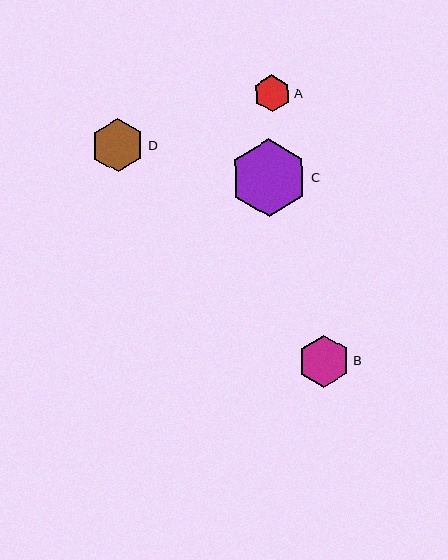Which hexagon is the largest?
Hexagon C is the largest with a size of approximately 78 pixels.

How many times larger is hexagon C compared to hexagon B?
Hexagon C is approximately 1.5 times the size of hexagon B.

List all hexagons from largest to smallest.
From largest to smallest: C, D, B, A.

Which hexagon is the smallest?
Hexagon A is the smallest with a size of approximately 37 pixels.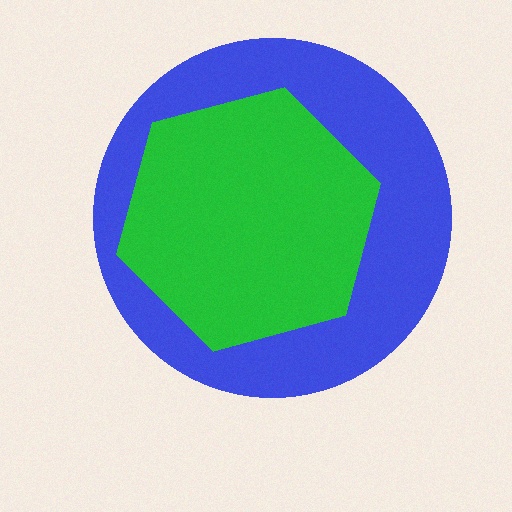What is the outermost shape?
The blue circle.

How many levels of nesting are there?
2.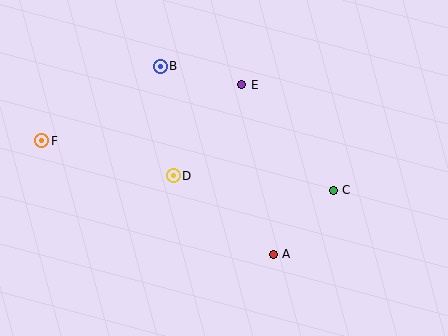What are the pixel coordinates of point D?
Point D is at (173, 176).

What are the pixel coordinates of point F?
Point F is at (42, 141).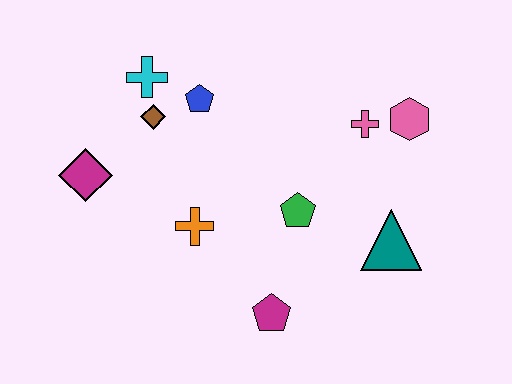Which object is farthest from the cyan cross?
The teal triangle is farthest from the cyan cross.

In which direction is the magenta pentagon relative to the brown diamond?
The magenta pentagon is below the brown diamond.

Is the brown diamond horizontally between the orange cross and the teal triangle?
No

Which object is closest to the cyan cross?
The brown diamond is closest to the cyan cross.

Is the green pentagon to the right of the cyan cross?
Yes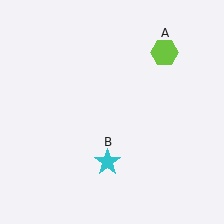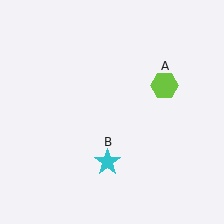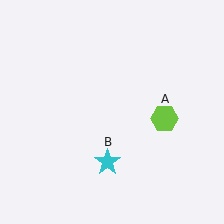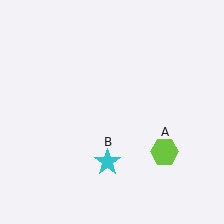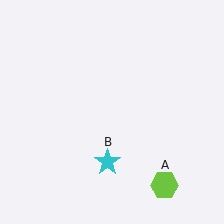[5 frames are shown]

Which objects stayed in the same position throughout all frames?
Cyan star (object B) remained stationary.